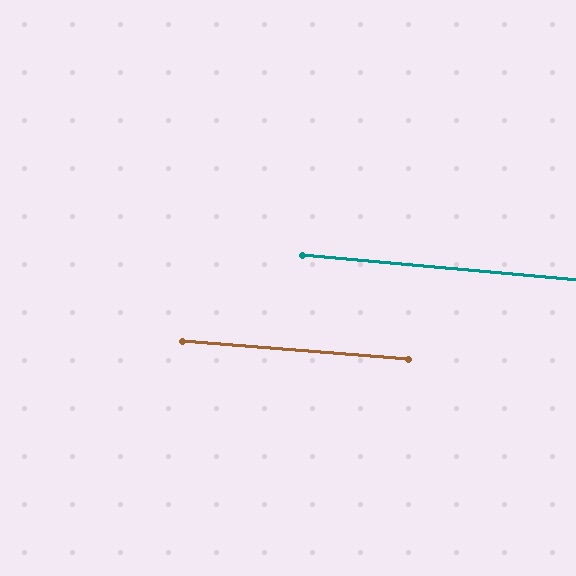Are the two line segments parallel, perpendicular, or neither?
Parallel — their directions differ by only 0.6°.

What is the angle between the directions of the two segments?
Approximately 1 degree.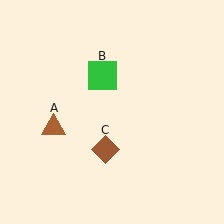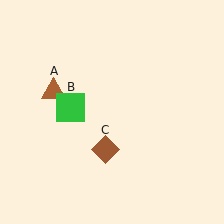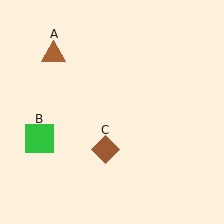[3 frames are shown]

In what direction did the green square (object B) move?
The green square (object B) moved down and to the left.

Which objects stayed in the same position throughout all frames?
Brown diamond (object C) remained stationary.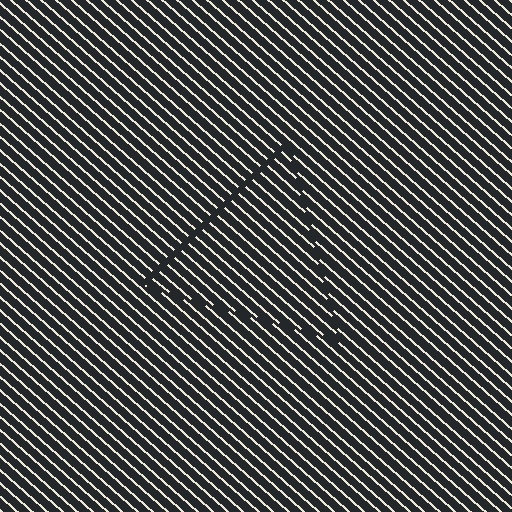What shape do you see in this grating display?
An illusory triangle. The interior of the shape contains the same grating, shifted by half a period — the contour is defined by the phase discontinuity where line-ends from the inner and outer gratings abut.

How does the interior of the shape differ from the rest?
The interior of the shape contains the same grating, shifted by half a period — the contour is defined by the phase discontinuity where line-ends from the inner and outer gratings abut.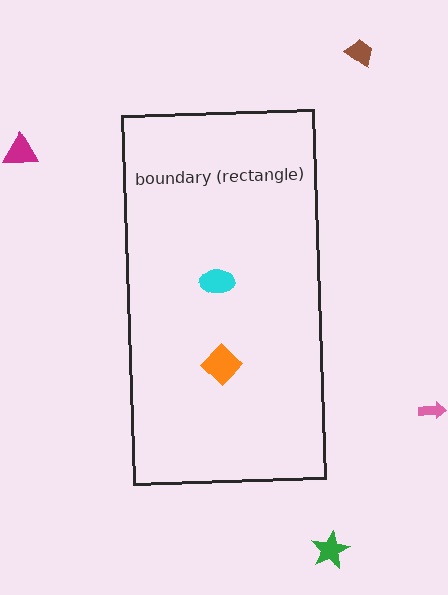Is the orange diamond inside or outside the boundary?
Inside.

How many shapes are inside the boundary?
2 inside, 4 outside.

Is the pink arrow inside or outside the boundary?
Outside.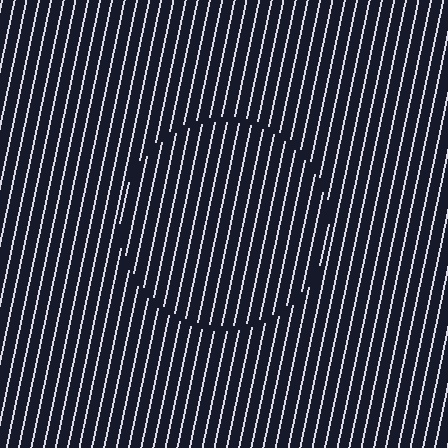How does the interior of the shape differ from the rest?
The interior of the shape contains the same grating, shifted by half a period — the contour is defined by the phase discontinuity where line-ends from the inner and outer gratings abut.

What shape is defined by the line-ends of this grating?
An illusory circle. The interior of the shape contains the same grating, shifted by half a period — the contour is defined by the phase discontinuity where line-ends from the inner and outer gratings abut.